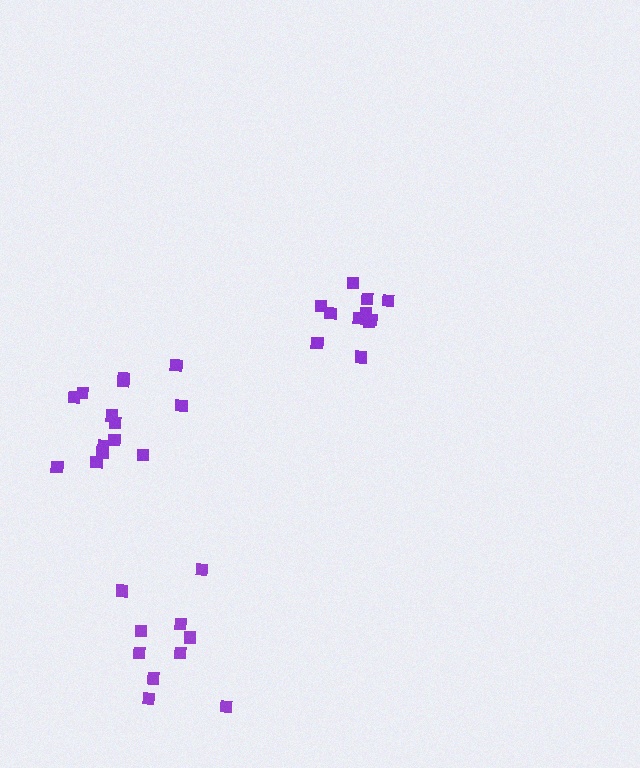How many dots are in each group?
Group 1: 14 dots, Group 2: 11 dots, Group 3: 10 dots (35 total).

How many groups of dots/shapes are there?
There are 3 groups.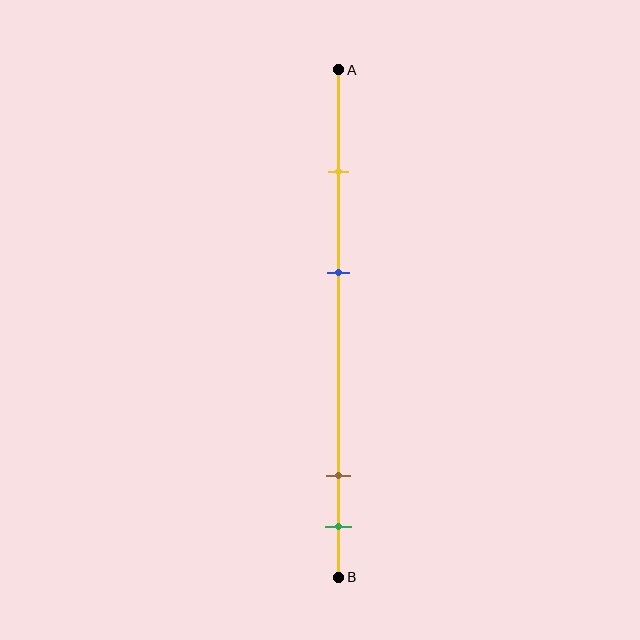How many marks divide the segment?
There are 4 marks dividing the segment.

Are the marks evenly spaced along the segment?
No, the marks are not evenly spaced.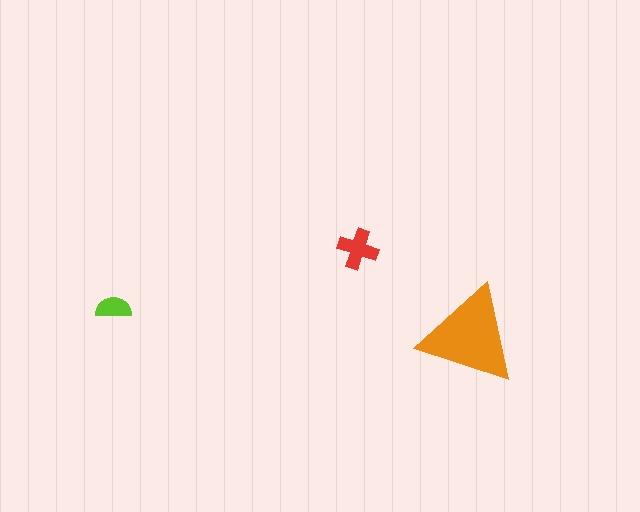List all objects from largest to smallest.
The orange triangle, the red cross, the lime semicircle.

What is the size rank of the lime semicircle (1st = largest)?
3rd.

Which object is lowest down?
The orange triangle is bottommost.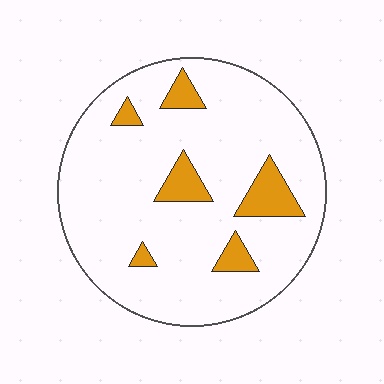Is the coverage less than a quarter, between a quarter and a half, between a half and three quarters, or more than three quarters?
Less than a quarter.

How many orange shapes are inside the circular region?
6.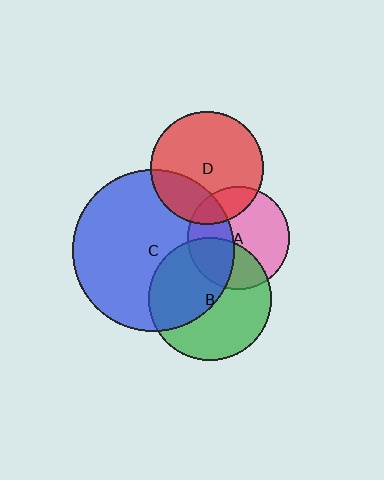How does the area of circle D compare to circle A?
Approximately 1.2 times.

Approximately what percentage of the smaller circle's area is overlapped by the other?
Approximately 50%.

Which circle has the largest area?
Circle C (blue).